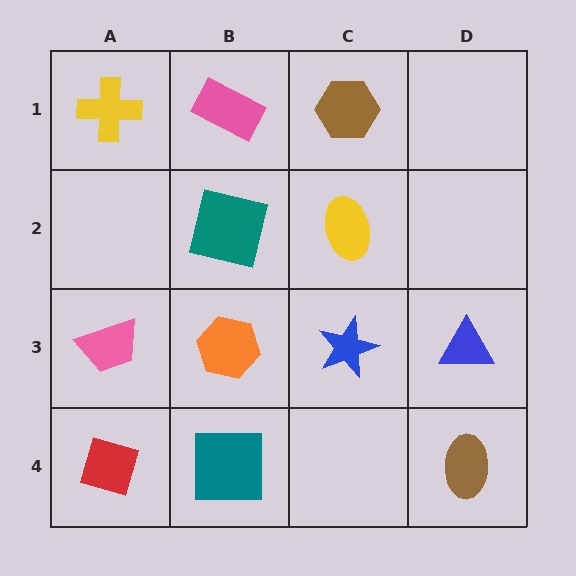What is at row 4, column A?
A red diamond.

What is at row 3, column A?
A pink trapezoid.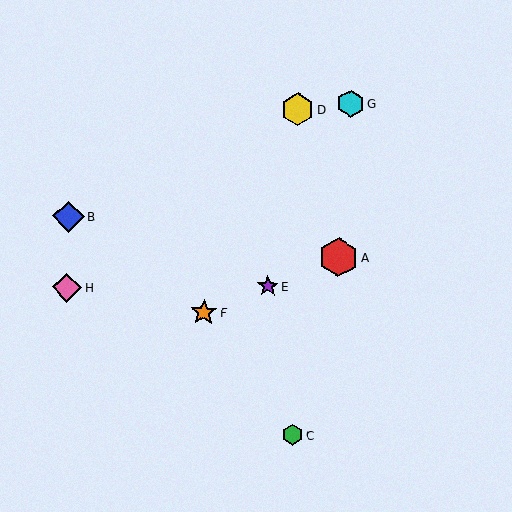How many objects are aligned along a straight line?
3 objects (A, E, F) are aligned along a straight line.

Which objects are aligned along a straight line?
Objects A, E, F are aligned along a straight line.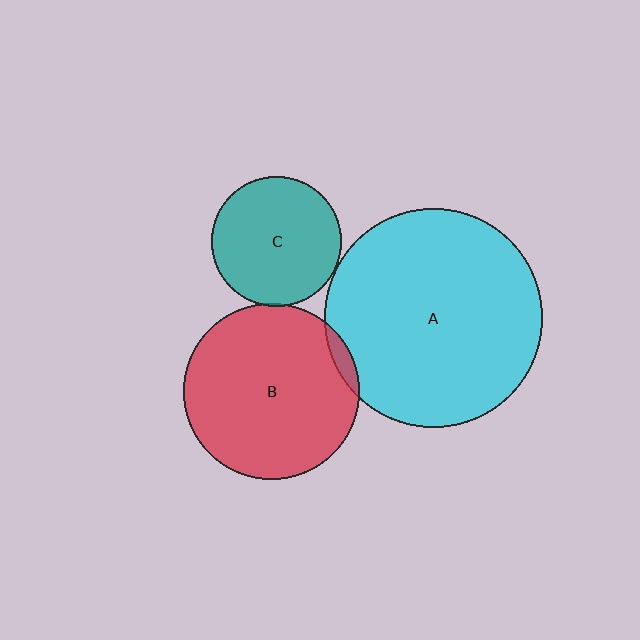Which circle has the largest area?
Circle A (cyan).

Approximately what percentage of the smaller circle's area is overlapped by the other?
Approximately 5%.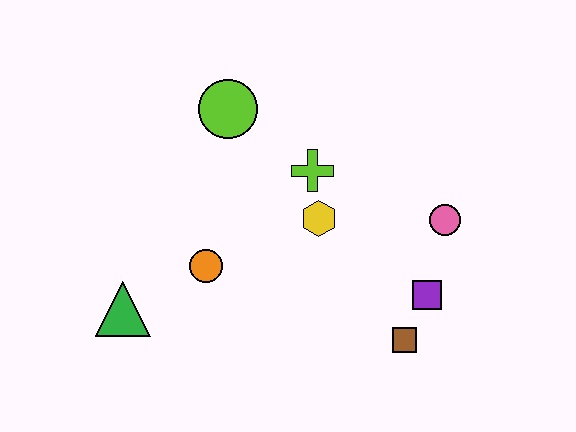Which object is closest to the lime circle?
The lime cross is closest to the lime circle.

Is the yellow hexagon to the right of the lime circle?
Yes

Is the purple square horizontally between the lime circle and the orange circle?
No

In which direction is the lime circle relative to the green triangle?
The lime circle is above the green triangle.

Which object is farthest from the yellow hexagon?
The green triangle is farthest from the yellow hexagon.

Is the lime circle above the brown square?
Yes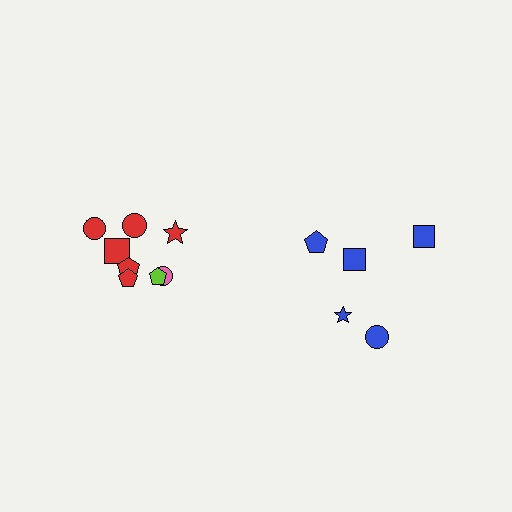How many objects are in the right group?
There are 5 objects.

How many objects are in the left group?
There are 8 objects.